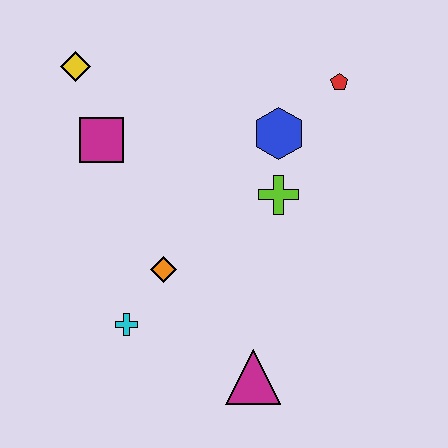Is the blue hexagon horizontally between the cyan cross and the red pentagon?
Yes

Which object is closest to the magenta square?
The yellow diamond is closest to the magenta square.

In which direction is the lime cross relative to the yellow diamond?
The lime cross is to the right of the yellow diamond.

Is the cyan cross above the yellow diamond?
No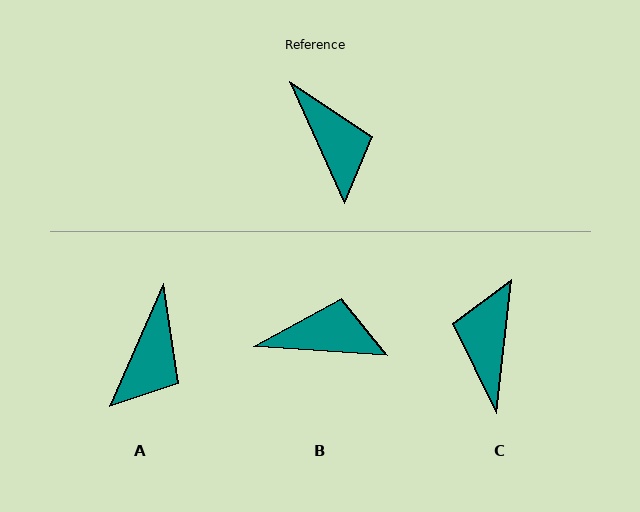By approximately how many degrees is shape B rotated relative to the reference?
Approximately 62 degrees counter-clockwise.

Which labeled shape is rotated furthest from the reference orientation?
C, about 149 degrees away.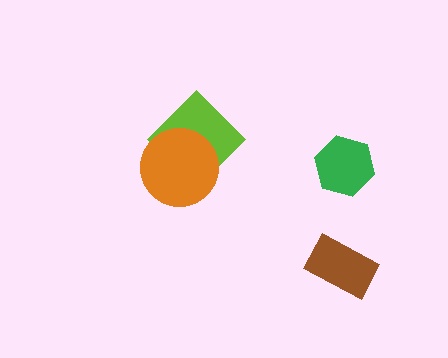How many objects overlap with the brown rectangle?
0 objects overlap with the brown rectangle.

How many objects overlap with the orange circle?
1 object overlaps with the orange circle.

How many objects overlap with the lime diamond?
1 object overlaps with the lime diamond.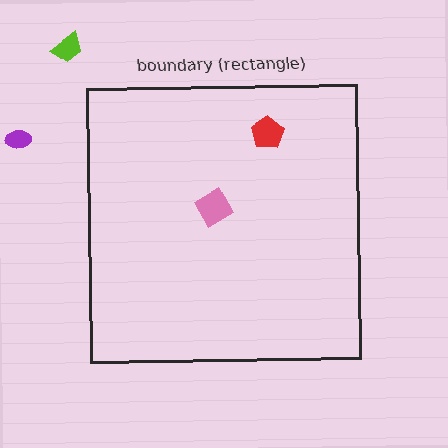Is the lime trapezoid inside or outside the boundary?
Outside.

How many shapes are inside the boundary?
2 inside, 2 outside.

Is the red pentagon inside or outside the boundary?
Inside.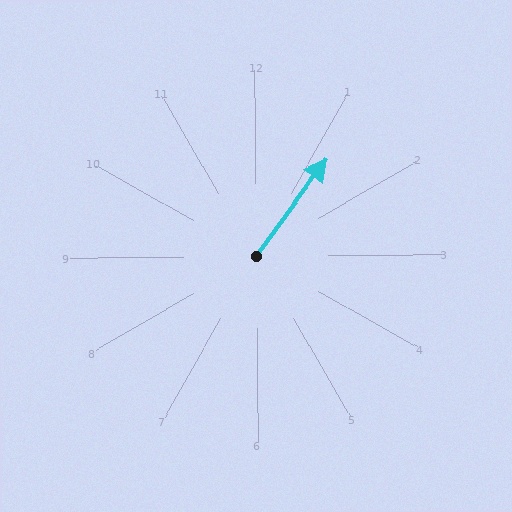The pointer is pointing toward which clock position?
Roughly 1 o'clock.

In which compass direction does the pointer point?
Northeast.